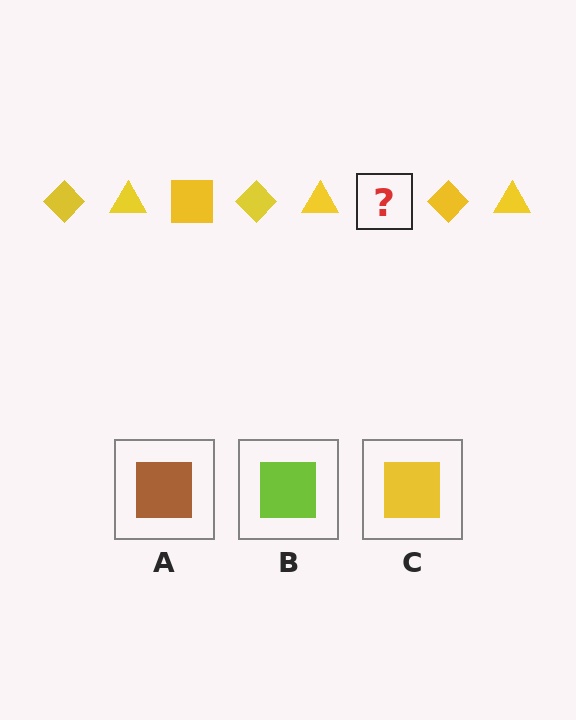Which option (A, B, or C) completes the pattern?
C.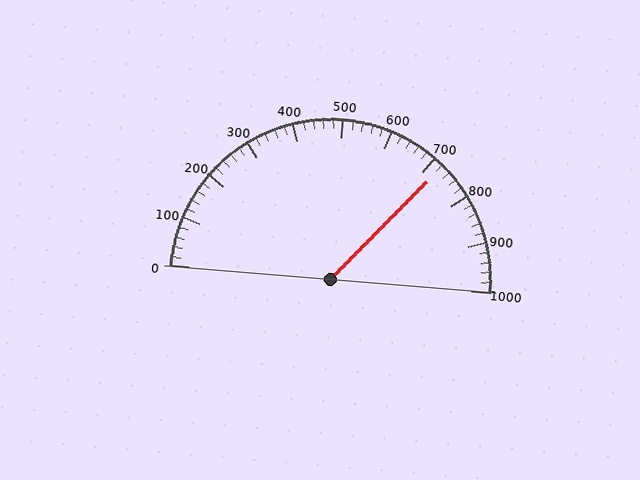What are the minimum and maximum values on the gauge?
The gauge ranges from 0 to 1000.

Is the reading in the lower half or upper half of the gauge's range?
The reading is in the upper half of the range (0 to 1000).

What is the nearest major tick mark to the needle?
The nearest major tick mark is 700.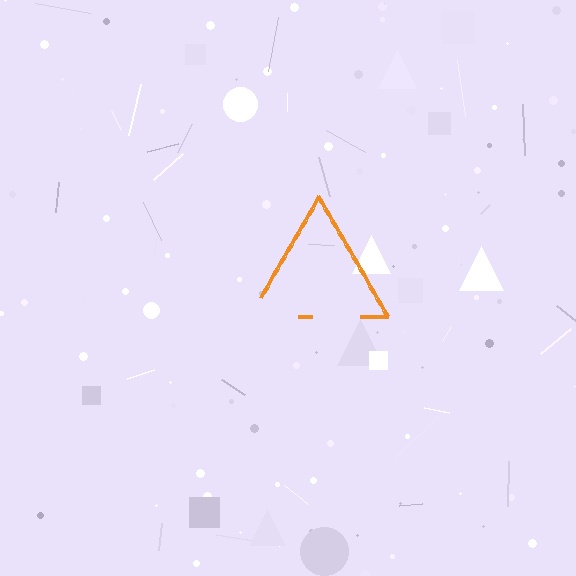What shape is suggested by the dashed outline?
The dashed outline suggests a triangle.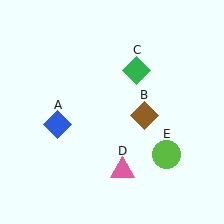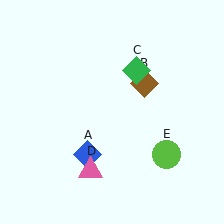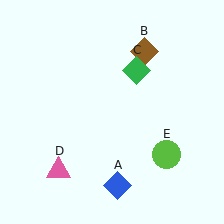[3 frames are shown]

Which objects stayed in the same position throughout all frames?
Green diamond (object C) and lime circle (object E) remained stationary.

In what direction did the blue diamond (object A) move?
The blue diamond (object A) moved down and to the right.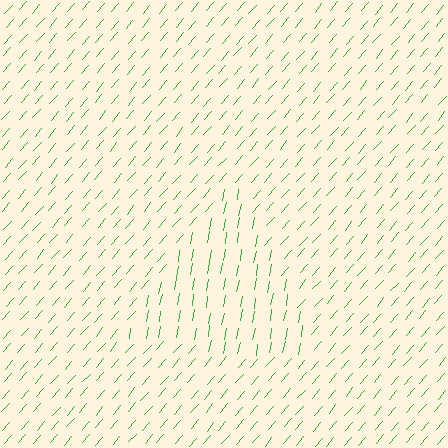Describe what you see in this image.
The image is filled with small green line segments. A triangle region in the image has lines oriented differently from the surrounding lines, creating a visible texture boundary.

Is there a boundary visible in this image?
Yes, there is a texture boundary formed by a change in line orientation.